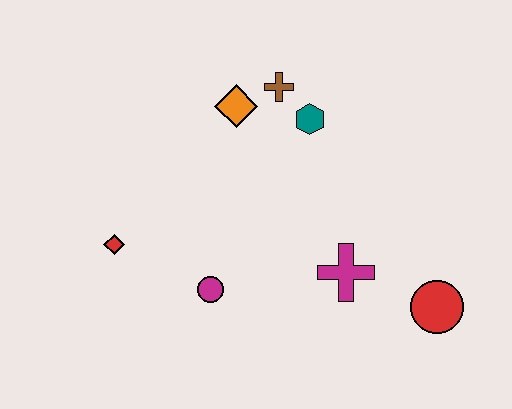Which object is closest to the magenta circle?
The red diamond is closest to the magenta circle.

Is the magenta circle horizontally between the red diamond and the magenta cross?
Yes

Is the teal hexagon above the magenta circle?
Yes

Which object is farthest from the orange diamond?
The red circle is farthest from the orange diamond.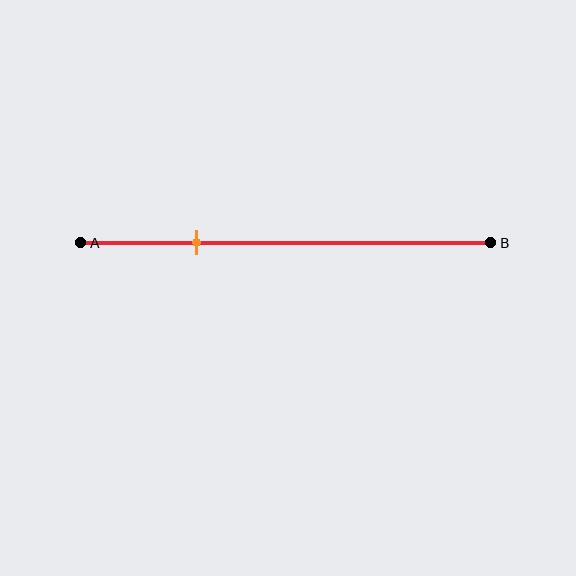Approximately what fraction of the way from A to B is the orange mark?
The orange mark is approximately 30% of the way from A to B.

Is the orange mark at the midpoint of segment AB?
No, the mark is at about 30% from A, not at the 50% midpoint.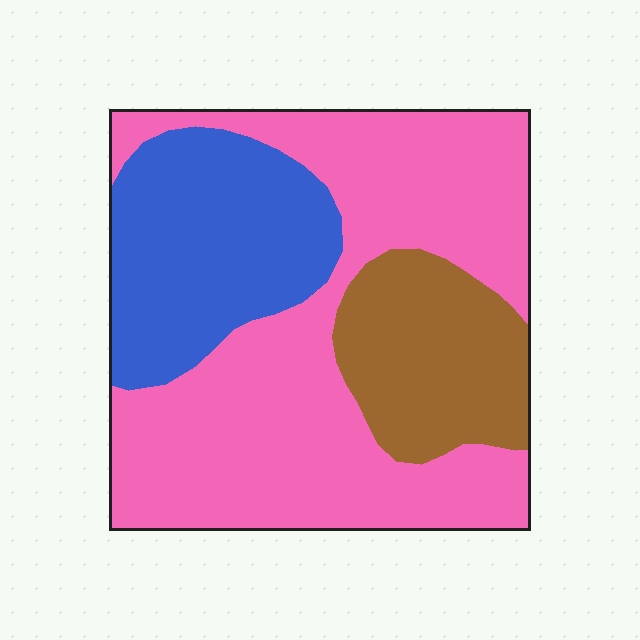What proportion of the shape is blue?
Blue covers roughly 25% of the shape.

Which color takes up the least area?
Brown, at roughly 20%.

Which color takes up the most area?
Pink, at roughly 55%.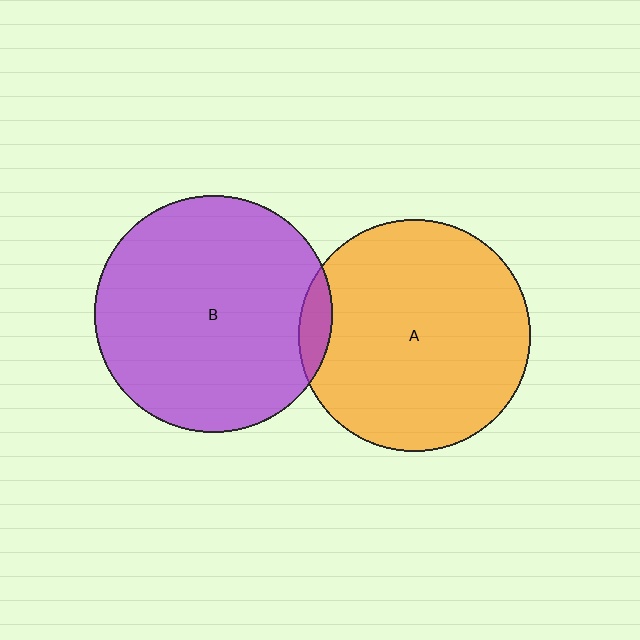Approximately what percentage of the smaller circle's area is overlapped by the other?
Approximately 5%.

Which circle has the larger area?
Circle B (purple).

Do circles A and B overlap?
Yes.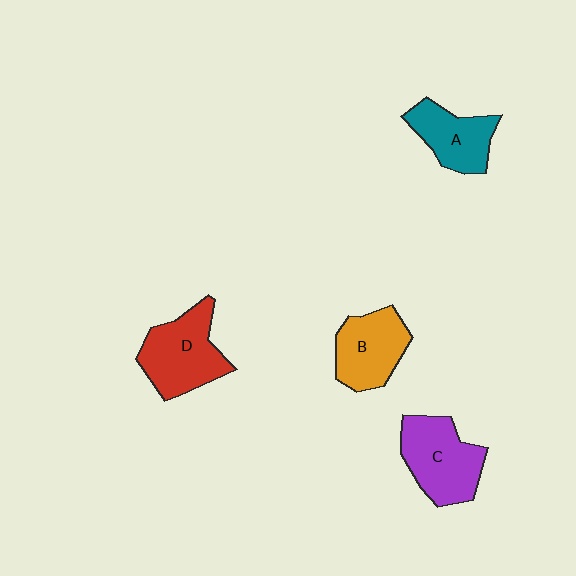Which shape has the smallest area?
Shape A (teal).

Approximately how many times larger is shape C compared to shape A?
Approximately 1.3 times.